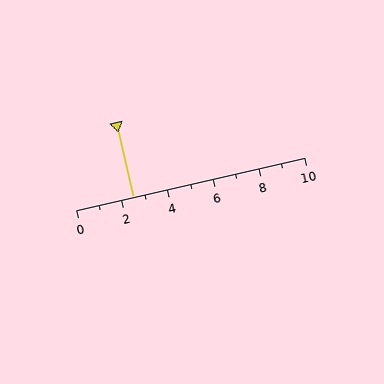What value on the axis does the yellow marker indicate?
The marker indicates approximately 2.5.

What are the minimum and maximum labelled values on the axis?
The axis runs from 0 to 10.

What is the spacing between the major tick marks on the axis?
The major ticks are spaced 2 apart.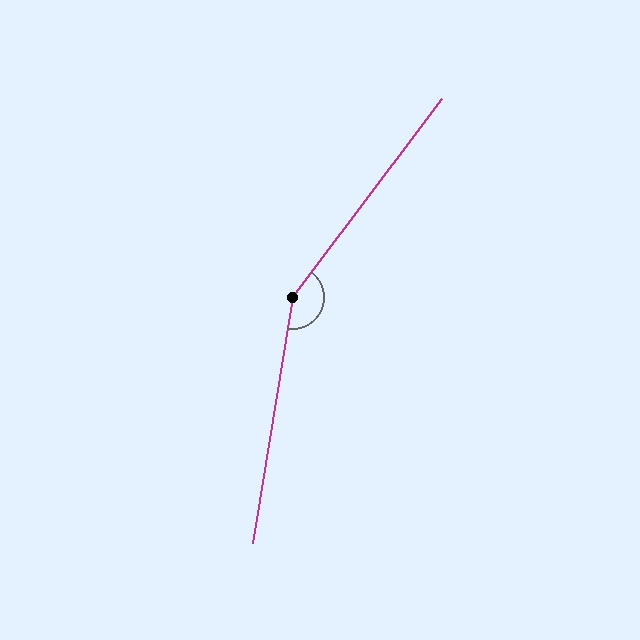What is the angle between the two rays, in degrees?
Approximately 152 degrees.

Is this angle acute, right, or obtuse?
It is obtuse.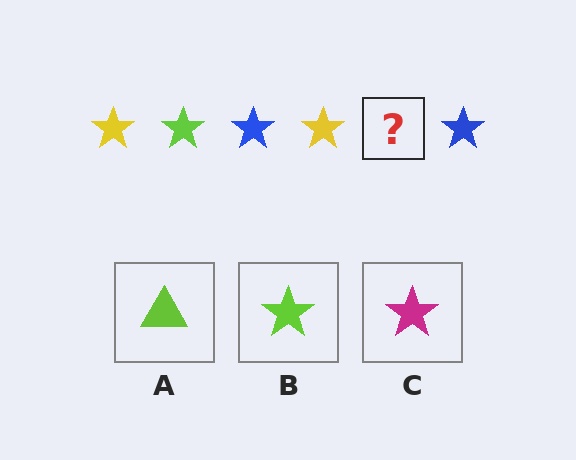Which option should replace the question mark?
Option B.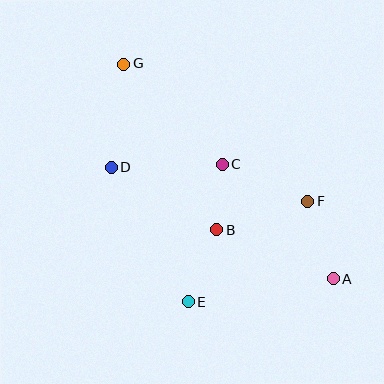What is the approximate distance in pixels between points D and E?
The distance between D and E is approximately 155 pixels.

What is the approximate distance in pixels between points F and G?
The distance between F and G is approximately 230 pixels.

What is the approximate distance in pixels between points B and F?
The distance between B and F is approximately 95 pixels.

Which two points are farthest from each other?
Points A and G are farthest from each other.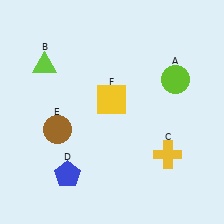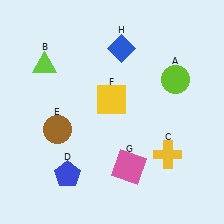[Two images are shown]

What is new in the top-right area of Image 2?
A blue diamond (H) was added in the top-right area of Image 2.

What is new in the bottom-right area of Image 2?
A pink square (G) was added in the bottom-right area of Image 2.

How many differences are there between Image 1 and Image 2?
There are 2 differences between the two images.